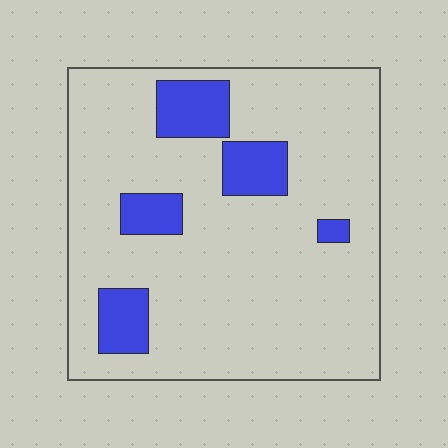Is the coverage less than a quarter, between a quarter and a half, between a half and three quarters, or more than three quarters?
Less than a quarter.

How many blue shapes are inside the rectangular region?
5.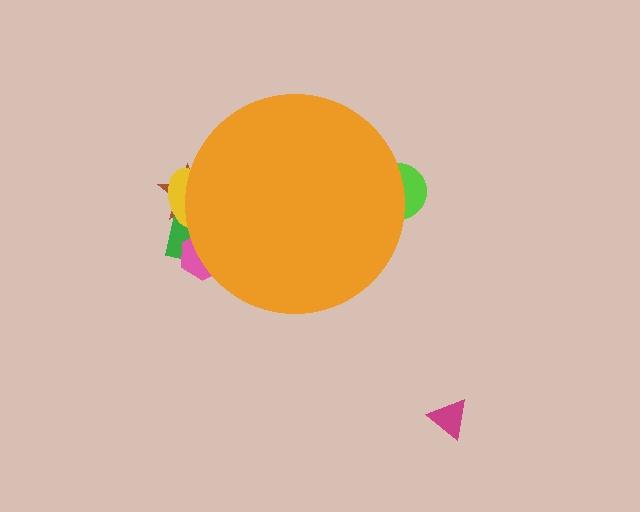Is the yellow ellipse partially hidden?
Yes, the yellow ellipse is partially hidden behind the orange circle.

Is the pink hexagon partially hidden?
Yes, the pink hexagon is partially hidden behind the orange circle.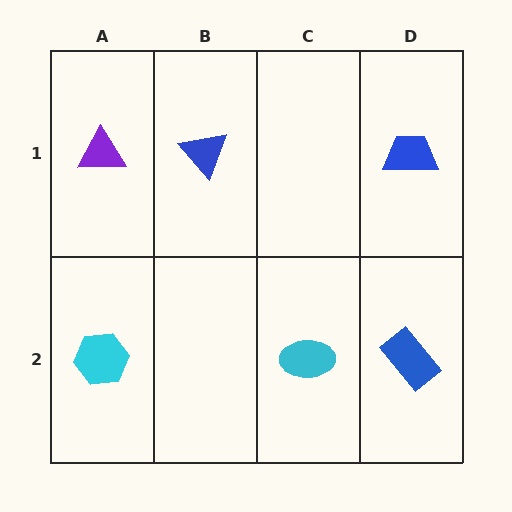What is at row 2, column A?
A cyan hexagon.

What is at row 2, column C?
A cyan ellipse.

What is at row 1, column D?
A blue trapezoid.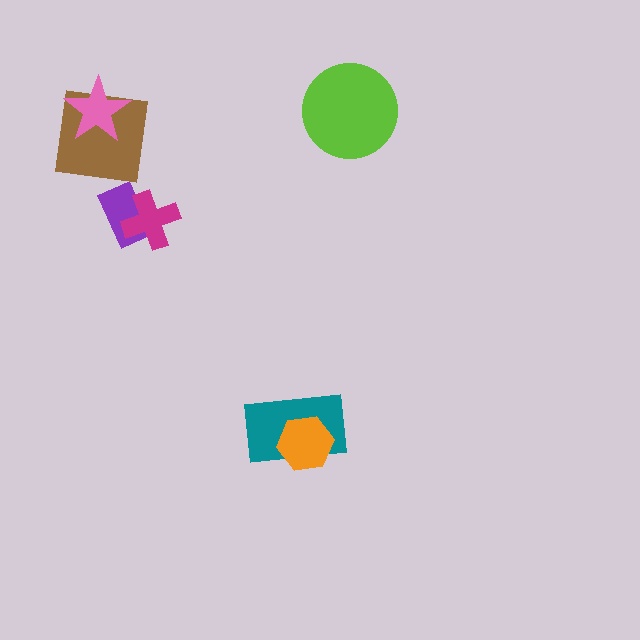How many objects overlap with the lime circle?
0 objects overlap with the lime circle.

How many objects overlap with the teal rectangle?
1 object overlaps with the teal rectangle.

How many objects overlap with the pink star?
1 object overlaps with the pink star.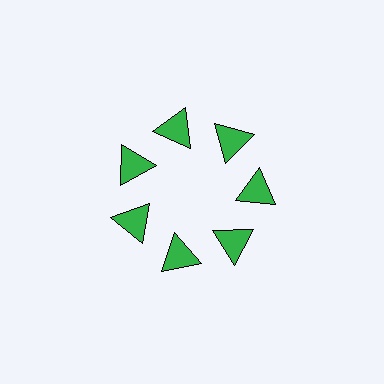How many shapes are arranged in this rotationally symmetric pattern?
There are 7 shapes, arranged in 7 groups of 1.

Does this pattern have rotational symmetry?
Yes, this pattern has 7-fold rotational symmetry. It looks the same after rotating 51 degrees around the center.